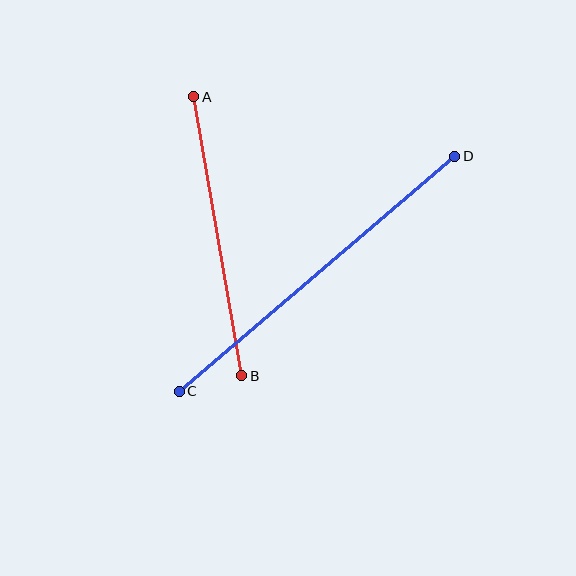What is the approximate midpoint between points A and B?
The midpoint is at approximately (218, 236) pixels.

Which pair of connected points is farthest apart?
Points C and D are farthest apart.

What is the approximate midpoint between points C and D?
The midpoint is at approximately (317, 274) pixels.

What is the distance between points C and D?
The distance is approximately 362 pixels.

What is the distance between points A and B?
The distance is approximately 283 pixels.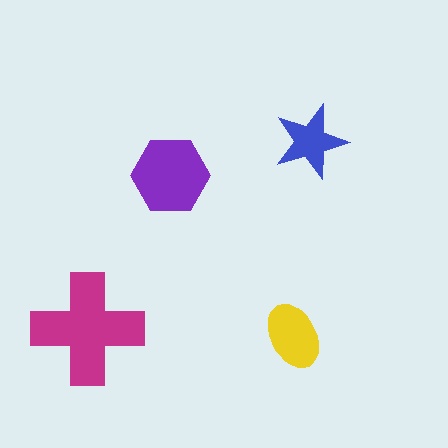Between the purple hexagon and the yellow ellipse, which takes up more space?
The purple hexagon.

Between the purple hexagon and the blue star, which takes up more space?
The purple hexagon.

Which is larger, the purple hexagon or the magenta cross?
The magenta cross.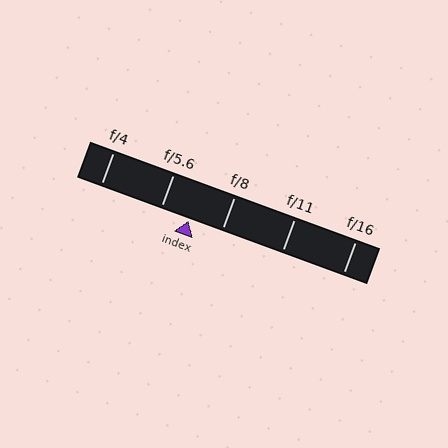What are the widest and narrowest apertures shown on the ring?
The widest aperture shown is f/4 and the narrowest is f/16.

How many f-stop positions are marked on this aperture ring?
There are 5 f-stop positions marked.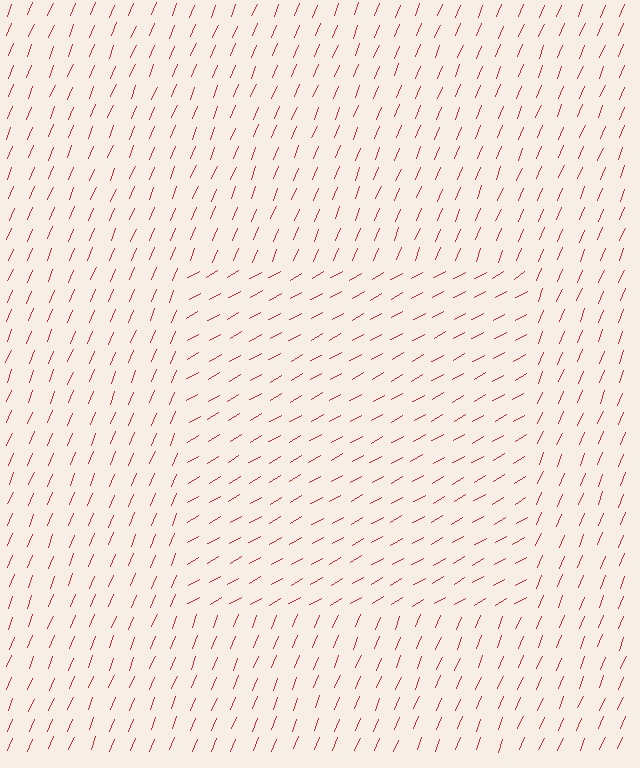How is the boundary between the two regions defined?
The boundary is defined purely by a change in line orientation (approximately 38 degrees difference). All lines are the same color and thickness.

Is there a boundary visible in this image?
Yes, there is a texture boundary formed by a change in line orientation.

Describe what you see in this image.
The image is filled with small red line segments. A rectangle region in the image has lines oriented differently from the surrounding lines, creating a visible texture boundary.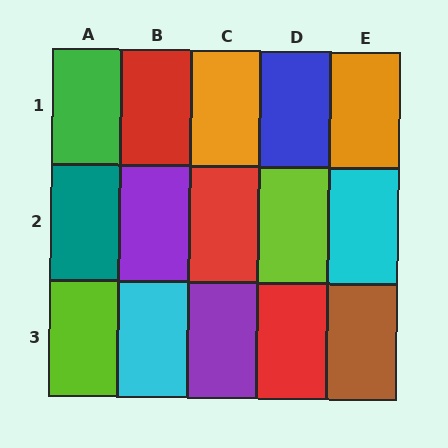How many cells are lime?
2 cells are lime.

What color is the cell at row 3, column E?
Brown.